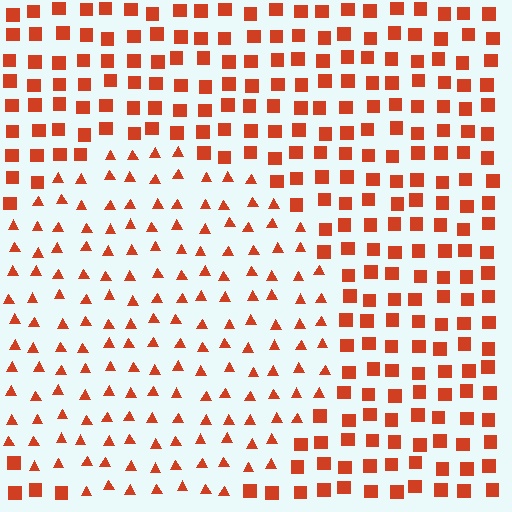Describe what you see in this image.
The image is filled with small red elements arranged in a uniform grid. A circle-shaped region contains triangles, while the surrounding area contains squares. The boundary is defined purely by the change in element shape.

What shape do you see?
I see a circle.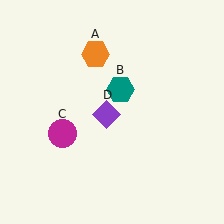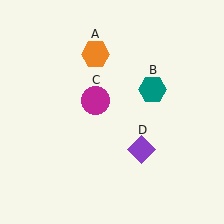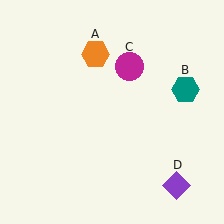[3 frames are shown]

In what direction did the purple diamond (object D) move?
The purple diamond (object D) moved down and to the right.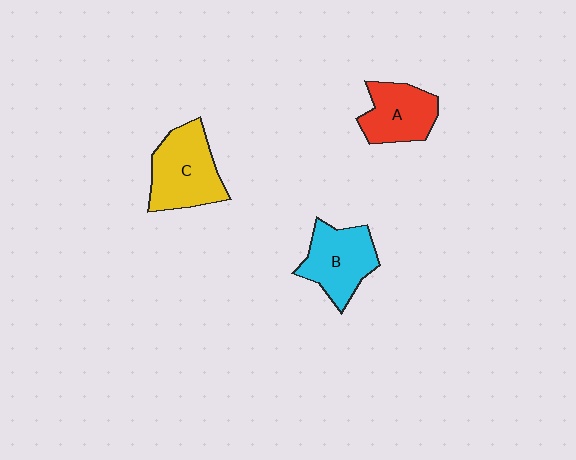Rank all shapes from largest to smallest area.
From largest to smallest: C (yellow), B (cyan), A (red).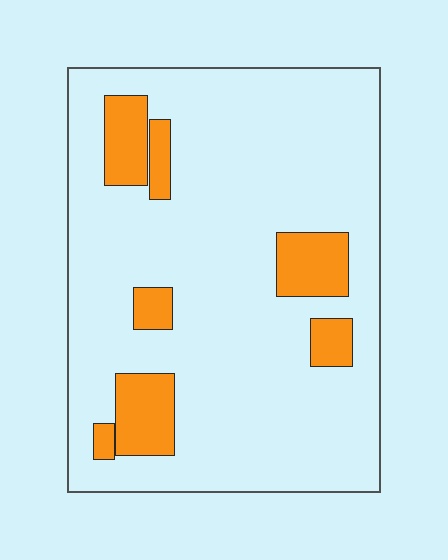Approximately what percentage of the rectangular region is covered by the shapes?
Approximately 15%.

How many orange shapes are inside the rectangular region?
7.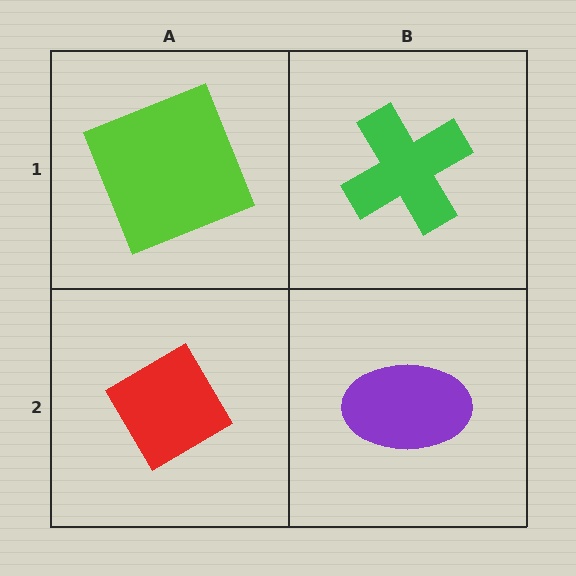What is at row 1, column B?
A green cross.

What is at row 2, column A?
A red diamond.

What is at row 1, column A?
A lime square.